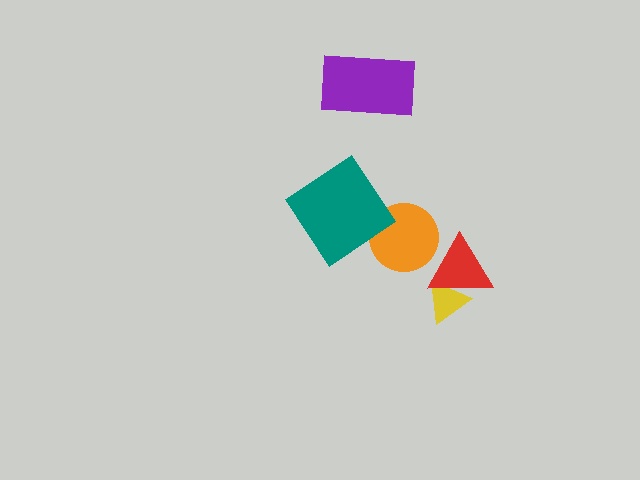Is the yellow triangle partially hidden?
Yes, it is partially covered by another shape.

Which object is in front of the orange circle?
The red triangle is in front of the orange circle.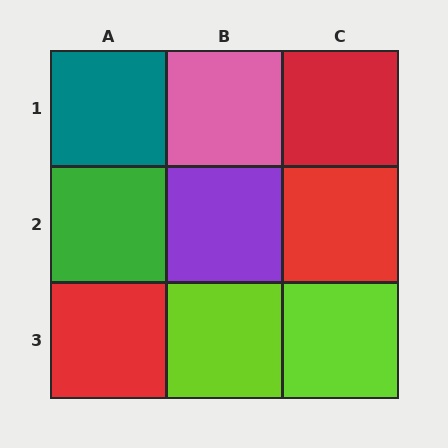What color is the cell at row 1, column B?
Pink.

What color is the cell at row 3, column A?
Red.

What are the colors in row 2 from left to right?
Green, purple, red.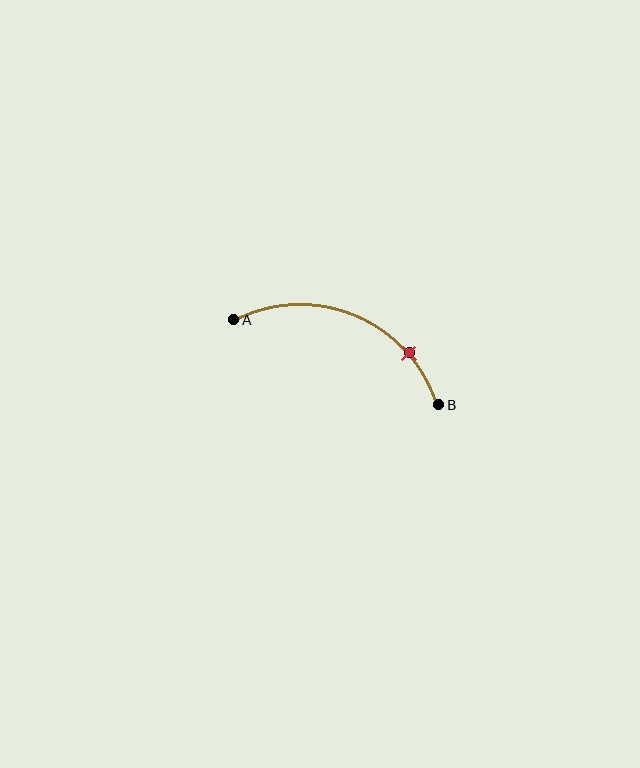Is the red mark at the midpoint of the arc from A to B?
No. The red mark lies on the arc but is closer to endpoint B. The arc midpoint would be at the point on the curve equidistant along the arc from both A and B.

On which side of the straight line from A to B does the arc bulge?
The arc bulges above the straight line connecting A and B.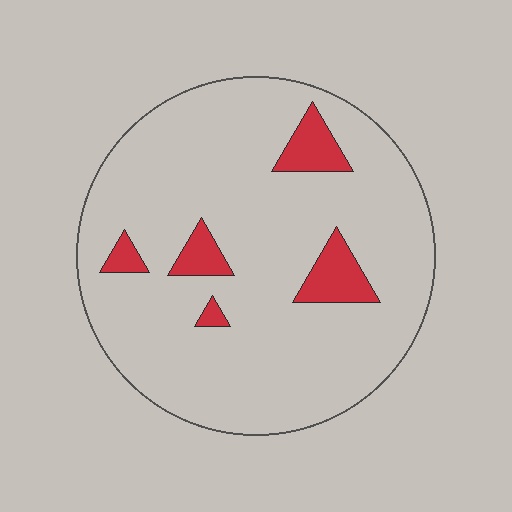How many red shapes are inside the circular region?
5.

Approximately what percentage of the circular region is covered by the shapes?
Approximately 10%.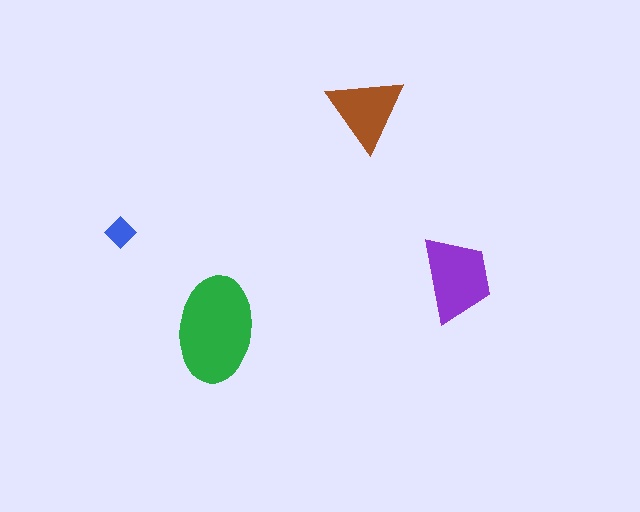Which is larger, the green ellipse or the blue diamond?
The green ellipse.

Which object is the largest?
The green ellipse.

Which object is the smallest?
The blue diamond.